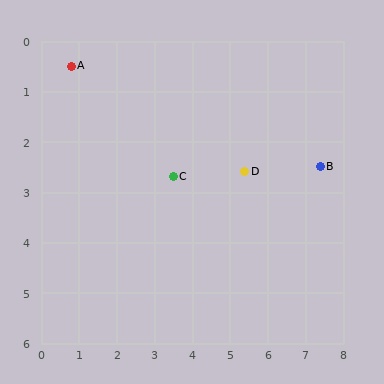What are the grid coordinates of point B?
Point B is at approximately (7.4, 2.5).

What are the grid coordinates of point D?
Point D is at approximately (5.4, 2.6).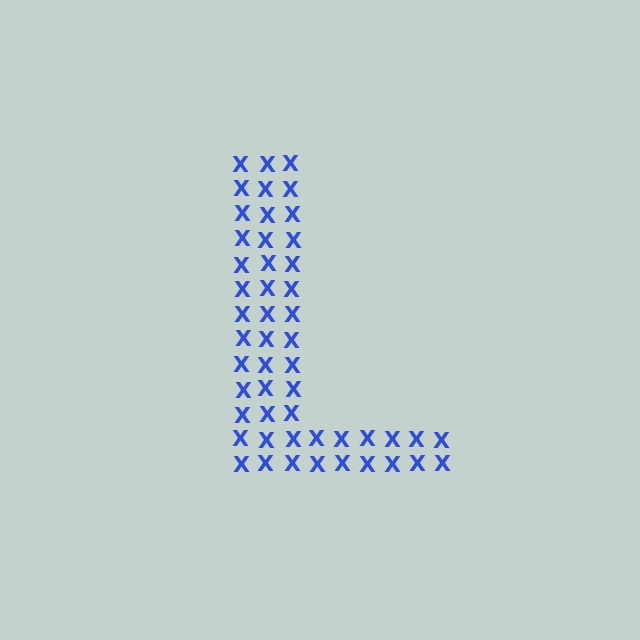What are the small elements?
The small elements are letter X's.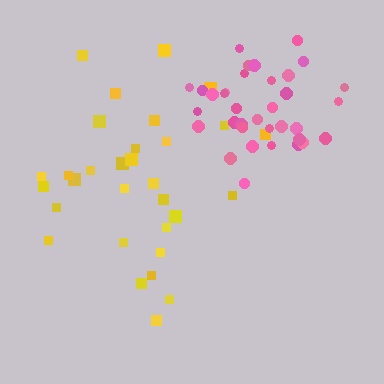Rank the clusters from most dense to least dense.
pink, yellow.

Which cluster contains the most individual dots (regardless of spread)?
Pink (35).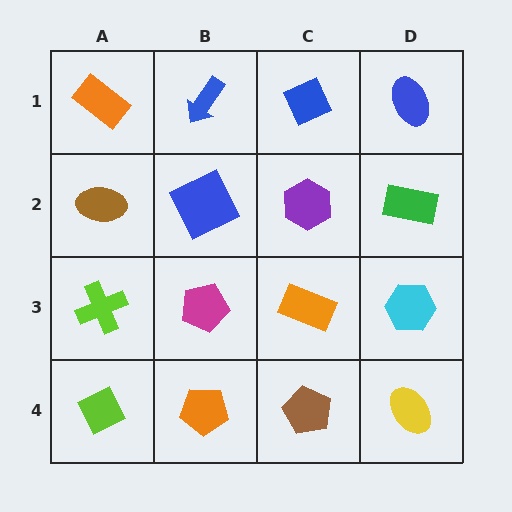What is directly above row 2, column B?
A blue arrow.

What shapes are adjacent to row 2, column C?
A blue diamond (row 1, column C), an orange rectangle (row 3, column C), a blue square (row 2, column B), a green rectangle (row 2, column D).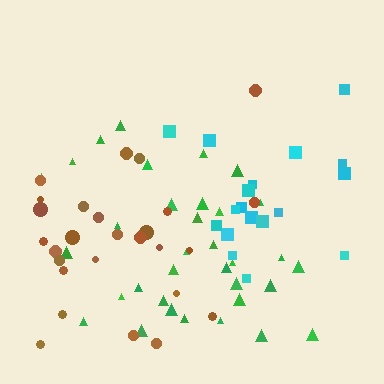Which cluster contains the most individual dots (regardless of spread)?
Green (34).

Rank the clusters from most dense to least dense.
brown, green, cyan.